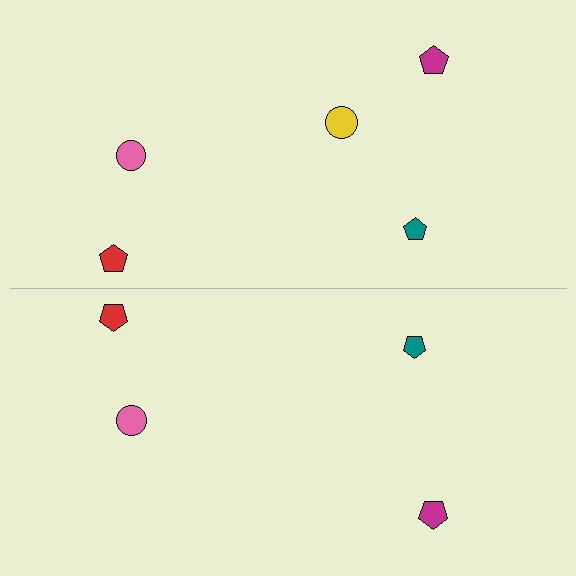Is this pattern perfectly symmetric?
No, the pattern is not perfectly symmetric. A yellow circle is missing from the bottom side.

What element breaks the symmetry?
A yellow circle is missing from the bottom side.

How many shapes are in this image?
There are 9 shapes in this image.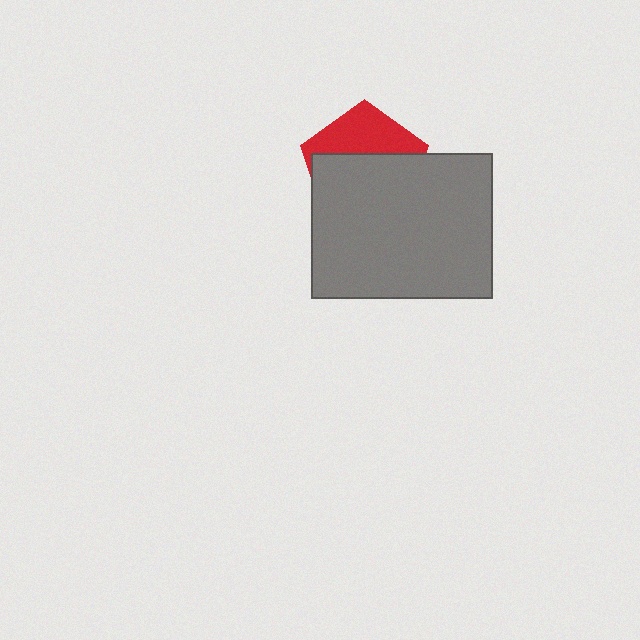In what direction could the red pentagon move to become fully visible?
The red pentagon could move up. That would shift it out from behind the gray rectangle entirely.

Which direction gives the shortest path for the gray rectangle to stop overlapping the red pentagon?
Moving down gives the shortest separation.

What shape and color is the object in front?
The object in front is a gray rectangle.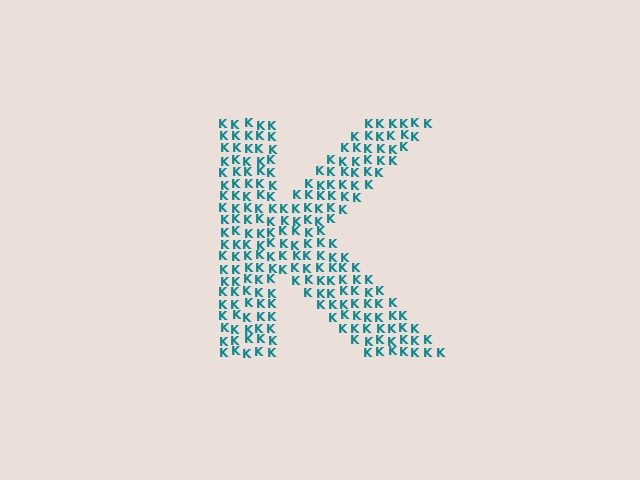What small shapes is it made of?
It is made of small letter K's.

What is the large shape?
The large shape is the letter K.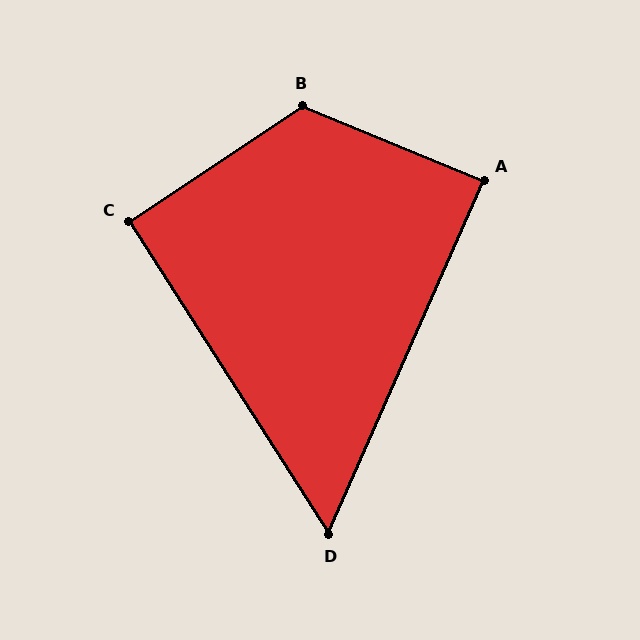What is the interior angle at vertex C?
Approximately 91 degrees (approximately right).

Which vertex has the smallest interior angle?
D, at approximately 56 degrees.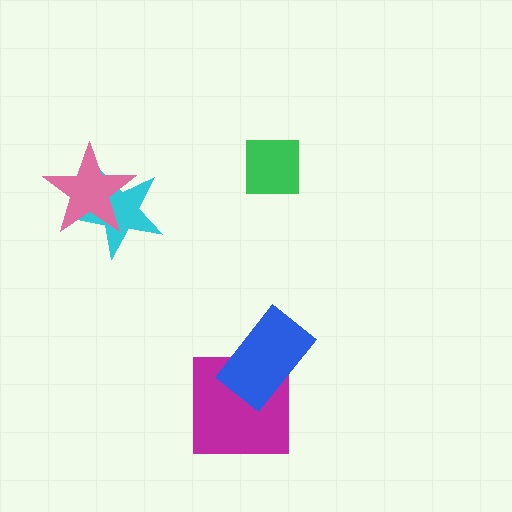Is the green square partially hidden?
No, no other shape covers it.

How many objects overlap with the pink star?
1 object overlaps with the pink star.